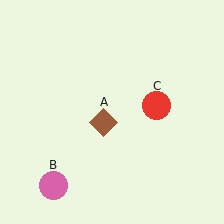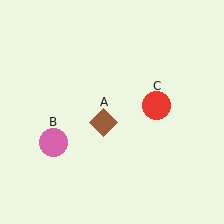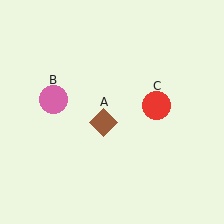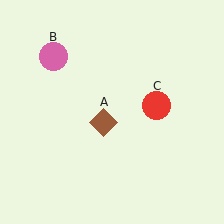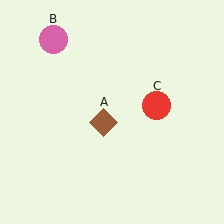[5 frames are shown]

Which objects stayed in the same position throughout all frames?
Brown diamond (object A) and red circle (object C) remained stationary.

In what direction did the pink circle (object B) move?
The pink circle (object B) moved up.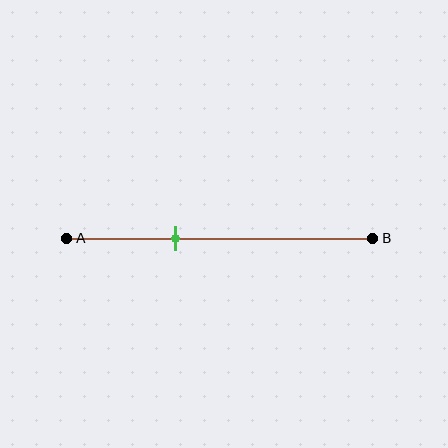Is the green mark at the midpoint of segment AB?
No, the mark is at about 35% from A, not at the 50% midpoint.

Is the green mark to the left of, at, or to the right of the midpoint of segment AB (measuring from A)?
The green mark is to the left of the midpoint of segment AB.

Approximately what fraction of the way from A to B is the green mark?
The green mark is approximately 35% of the way from A to B.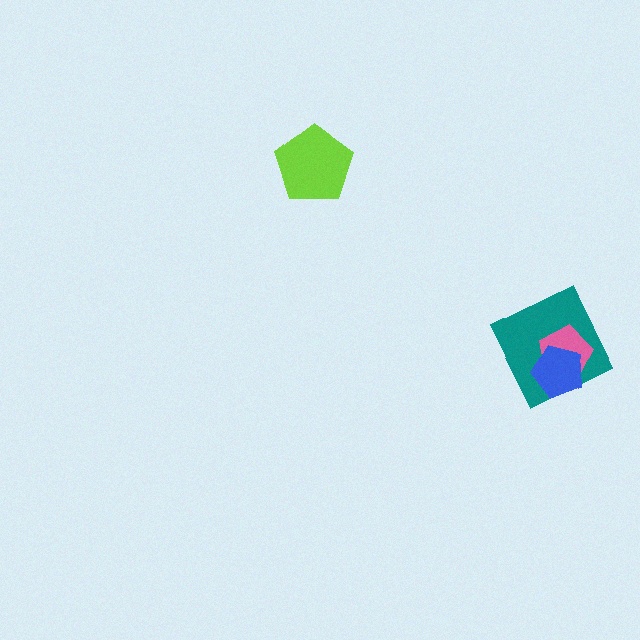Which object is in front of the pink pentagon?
The blue pentagon is in front of the pink pentagon.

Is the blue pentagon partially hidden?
No, no other shape covers it.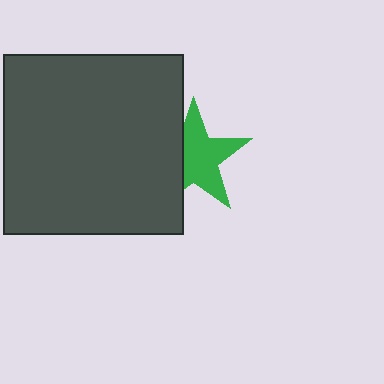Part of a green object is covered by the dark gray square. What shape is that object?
It is a star.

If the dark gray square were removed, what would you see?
You would see the complete green star.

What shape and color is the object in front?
The object in front is a dark gray square.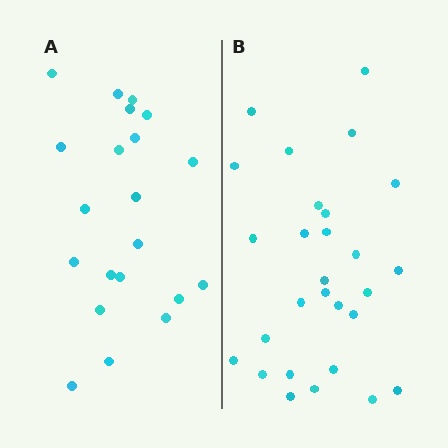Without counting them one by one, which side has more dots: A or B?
Region B (the right region) has more dots.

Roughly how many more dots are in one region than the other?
Region B has roughly 8 or so more dots than region A.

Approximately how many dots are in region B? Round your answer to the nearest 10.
About 30 dots. (The exact count is 28, which rounds to 30.)